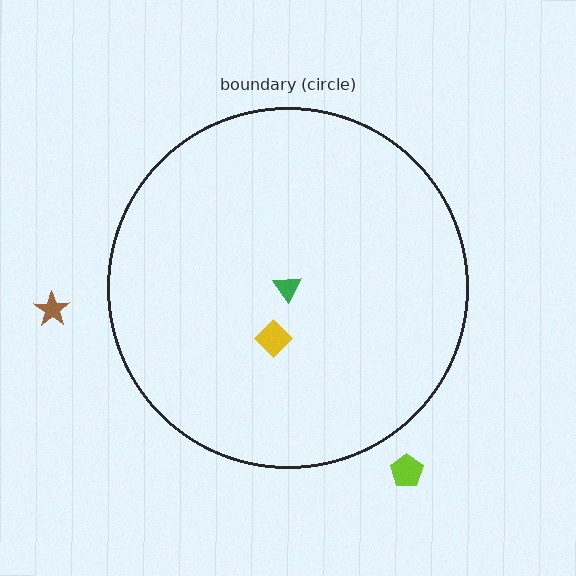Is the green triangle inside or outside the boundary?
Inside.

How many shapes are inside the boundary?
2 inside, 2 outside.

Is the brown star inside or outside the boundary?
Outside.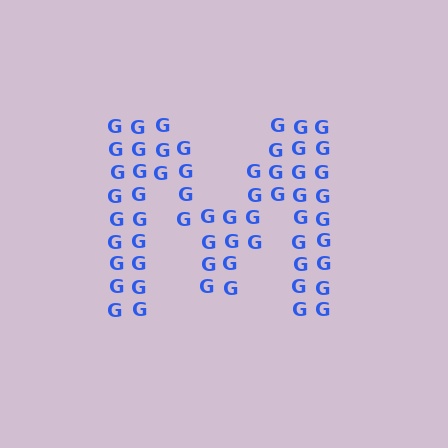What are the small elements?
The small elements are letter G's.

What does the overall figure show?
The overall figure shows the letter M.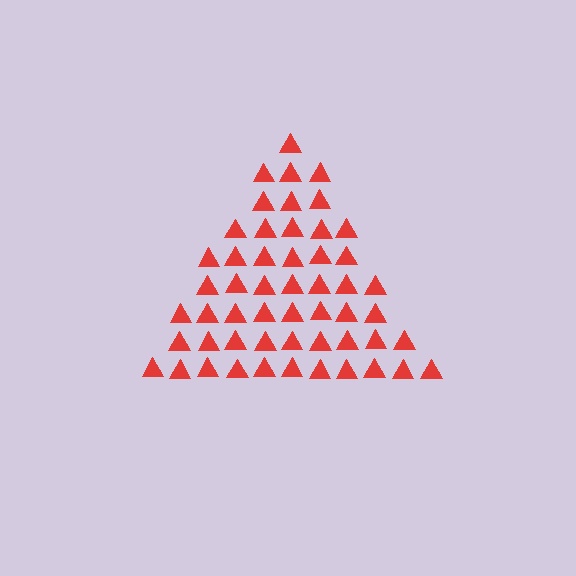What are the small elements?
The small elements are triangles.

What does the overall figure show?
The overall figure shows a triangle.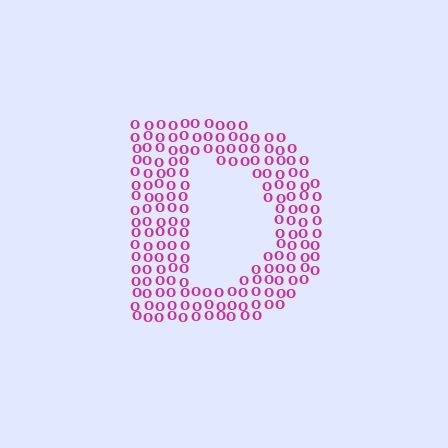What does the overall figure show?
The overall figure shows the letter D.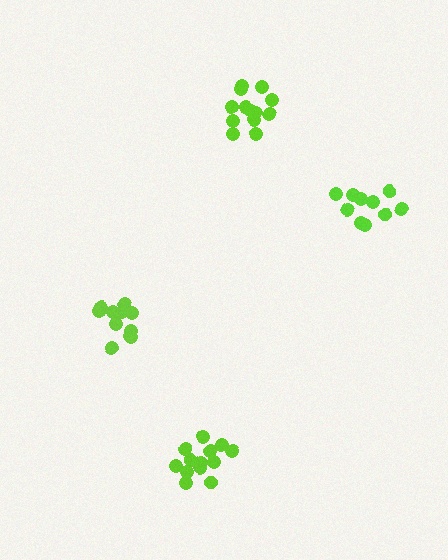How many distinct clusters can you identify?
There are 4 distinct clusters.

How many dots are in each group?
Group 1: 13 dots, Group 2: 11 dots, Group 3: 13 dots, Group 4: 10 dots (47 total).